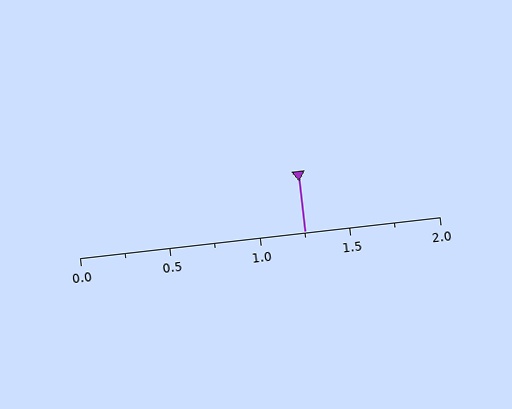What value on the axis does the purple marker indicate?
The marker indicates approximately 1.25.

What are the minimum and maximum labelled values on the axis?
The axis runs from 0.0 to 2.0.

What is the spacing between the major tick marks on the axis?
The major ticks are spaced 0.5 apart.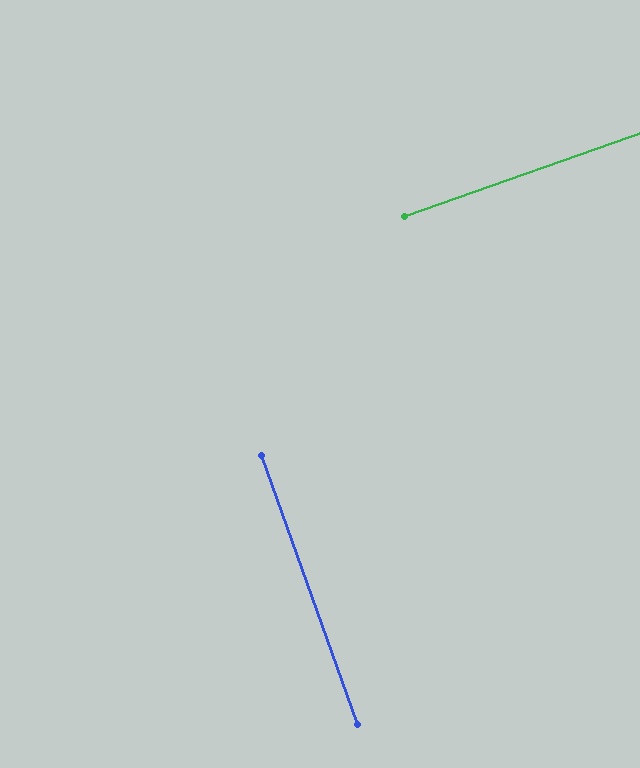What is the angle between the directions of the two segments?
Approximately 90 degrees.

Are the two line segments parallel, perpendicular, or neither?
Perpendicular — they meet at approximately 90°.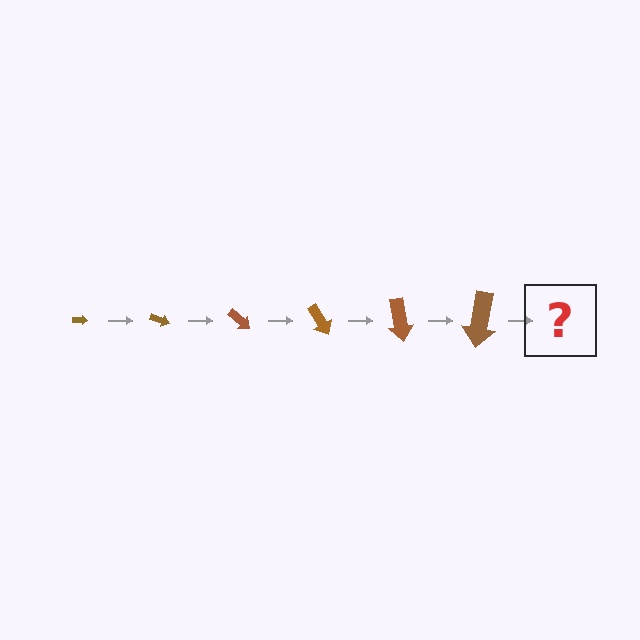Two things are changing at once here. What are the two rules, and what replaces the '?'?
The two rules are that the arrow grows larger each step and it rotates 20 degrees each step. The '?' should be an arrow, larger than the previous one and rotated 120 degrees from the start.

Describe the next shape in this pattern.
It should be an arrow, larger than the previous one and rotated 120 degrees from the start.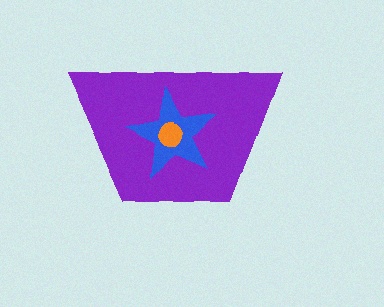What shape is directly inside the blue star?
The orange circle.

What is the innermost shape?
The orange circle.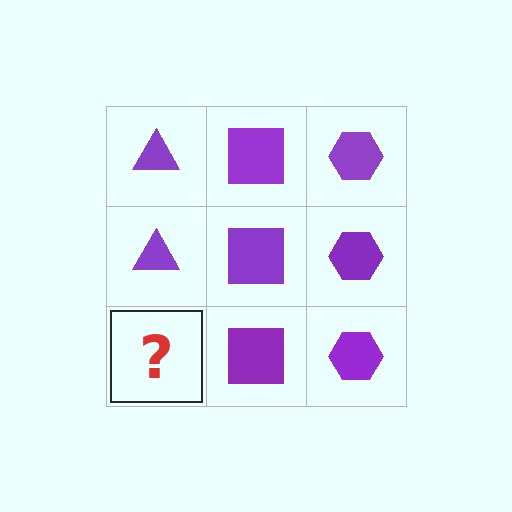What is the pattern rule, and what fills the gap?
The rule is that each column has a consistent shape. The gap should be filled with a purple triangle.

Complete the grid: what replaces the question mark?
The question mark should be replaced with a purple triangle.